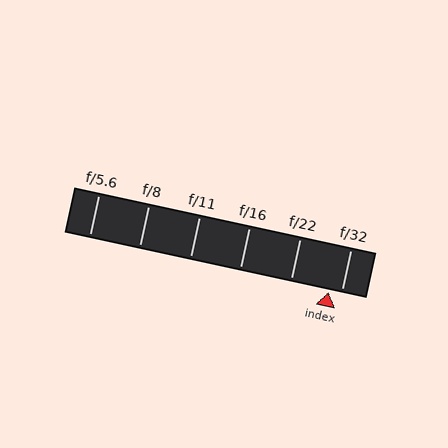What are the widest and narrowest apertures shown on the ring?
The widest aperture shown is f/5.6 and the narrowest is f/32.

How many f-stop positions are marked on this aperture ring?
There are 6 f-stop positions marked.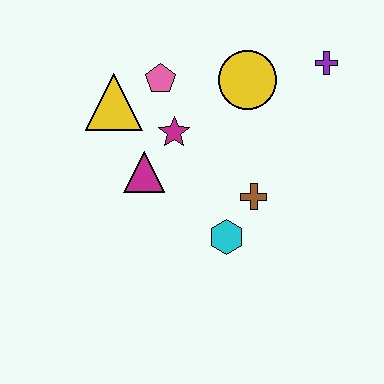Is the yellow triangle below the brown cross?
No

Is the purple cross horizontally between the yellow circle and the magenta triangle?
No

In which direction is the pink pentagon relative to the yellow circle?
The pink pentagon is to the left of the yellow circle.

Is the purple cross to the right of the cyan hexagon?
Yes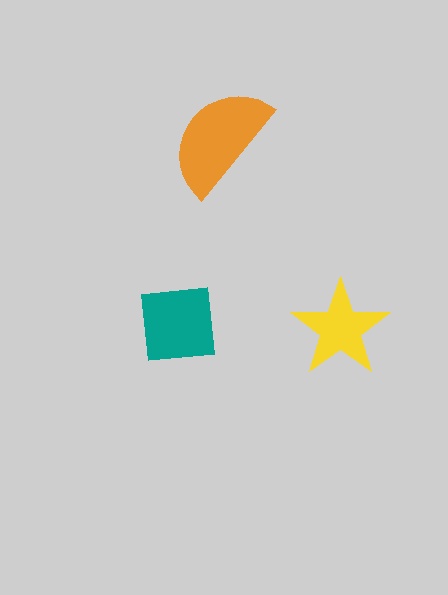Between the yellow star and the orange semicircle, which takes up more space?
The orange semicircle.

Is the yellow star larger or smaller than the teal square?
Smaller.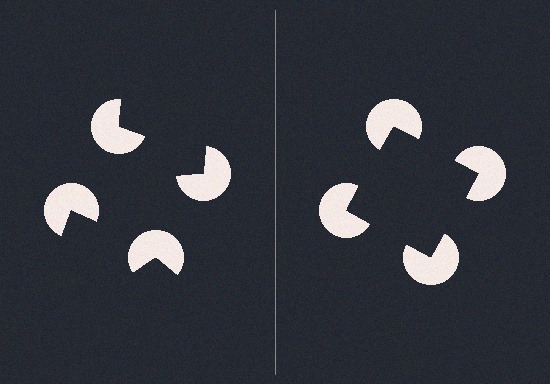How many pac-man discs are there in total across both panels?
8 — 4 on each side.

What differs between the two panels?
The pac-man discs are positioned identically on both sides; only the wedge orientations differ. On the right they align to a square; on the left they are misaligned.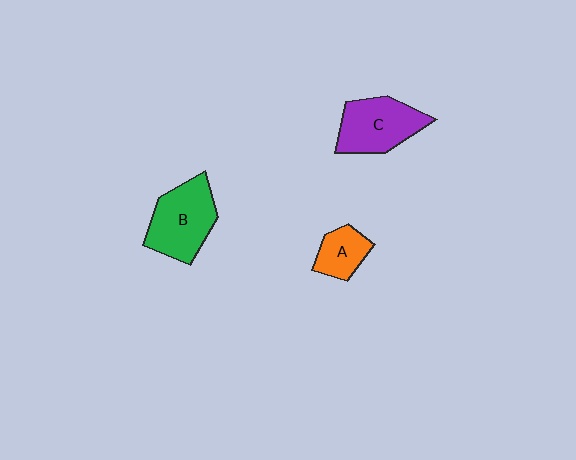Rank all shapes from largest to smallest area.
From largest to smallest: B (green), C (purple), A (orange).